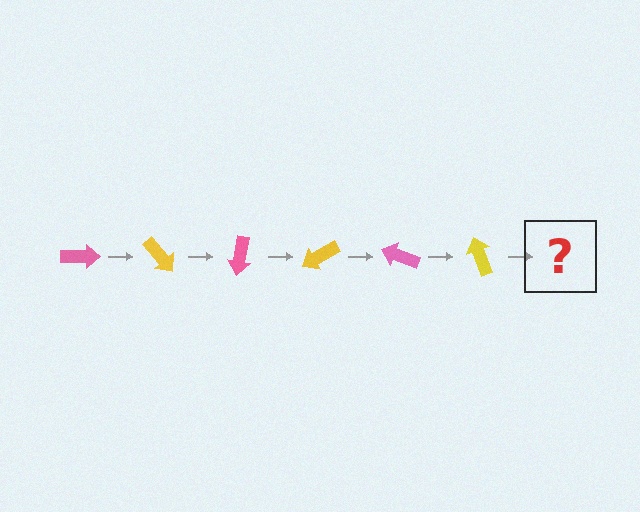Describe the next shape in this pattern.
It should be a pink arrow, rotated 300 degrees from the start.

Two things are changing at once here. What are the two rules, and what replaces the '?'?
The two rules are that it rotates 50 degrees each step and the color cycles through pink and yellow. The '?' should be a pink arrow, rotated 300 degrees from the start.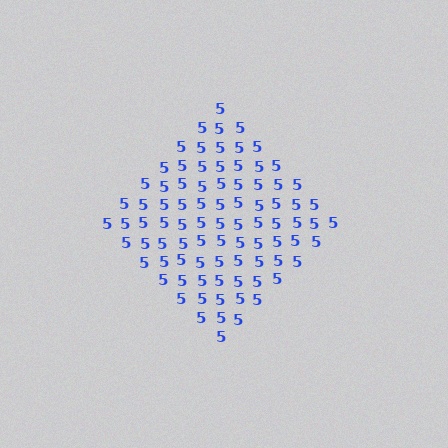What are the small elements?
The small elements are digit 5's.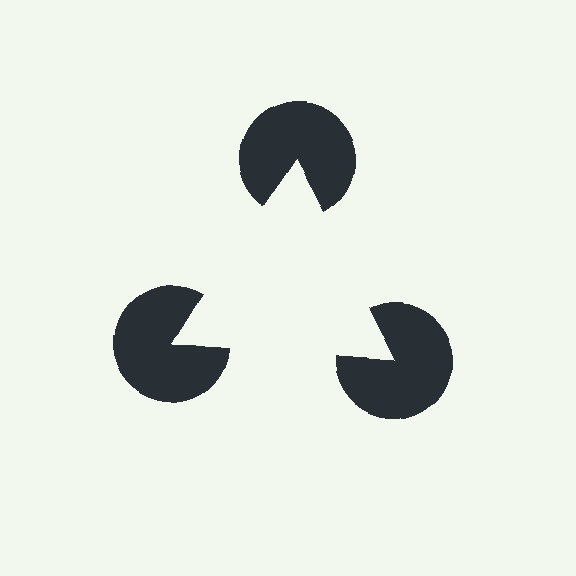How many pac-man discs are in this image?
There are 3 — one at each vertex of the illusory triangle.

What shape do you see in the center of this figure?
An illusory triangle — its edges are inferred from the aligned wedge cuts in the pac-man discs, not physically drawn.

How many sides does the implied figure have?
3 sides.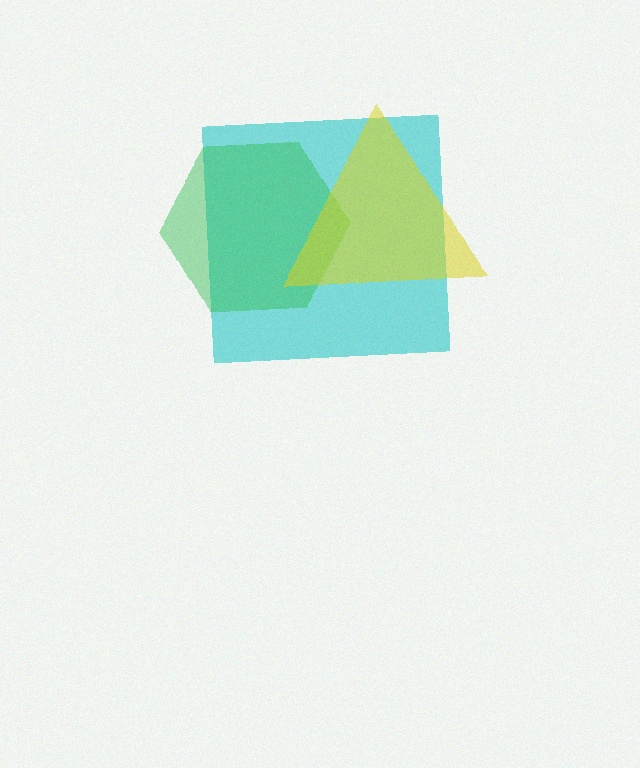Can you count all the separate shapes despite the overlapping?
Yes, there are 3 separate shapes.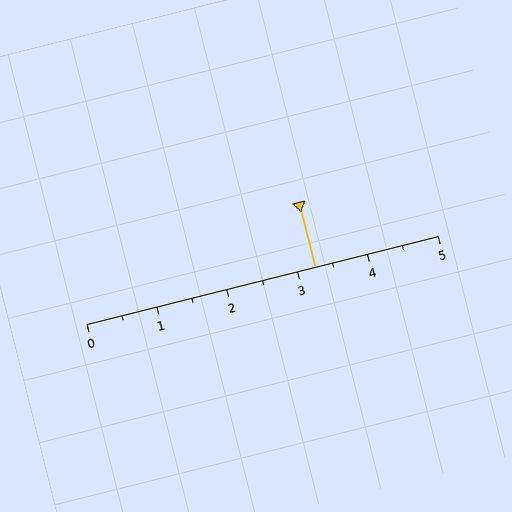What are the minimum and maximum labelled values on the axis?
The axis runs from 0 to 5.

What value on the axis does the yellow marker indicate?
The marker indicates approximately 3.2.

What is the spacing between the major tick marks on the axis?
The major ticks are spaced 1 apart.